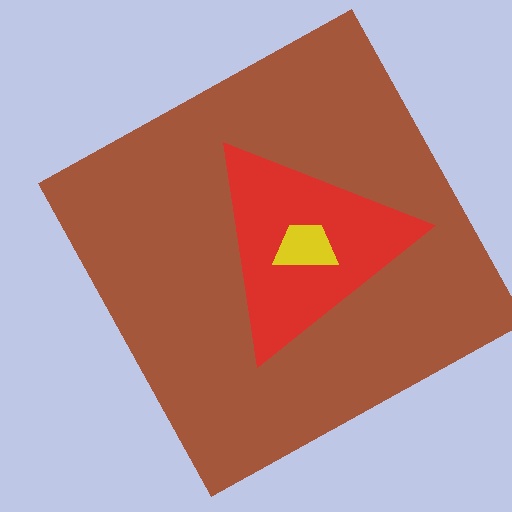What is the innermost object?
The yellow trapezoid.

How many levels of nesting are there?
3.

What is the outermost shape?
The brown square.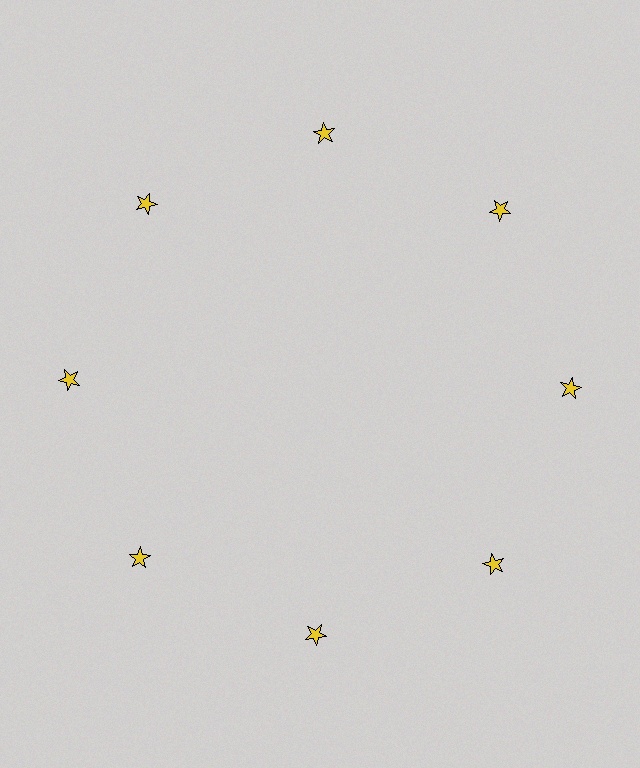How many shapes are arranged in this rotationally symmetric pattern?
There are 8 shapes, arranged in 8 groups of 1.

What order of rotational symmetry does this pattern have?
This pattern has 8-fold rotational symmetry.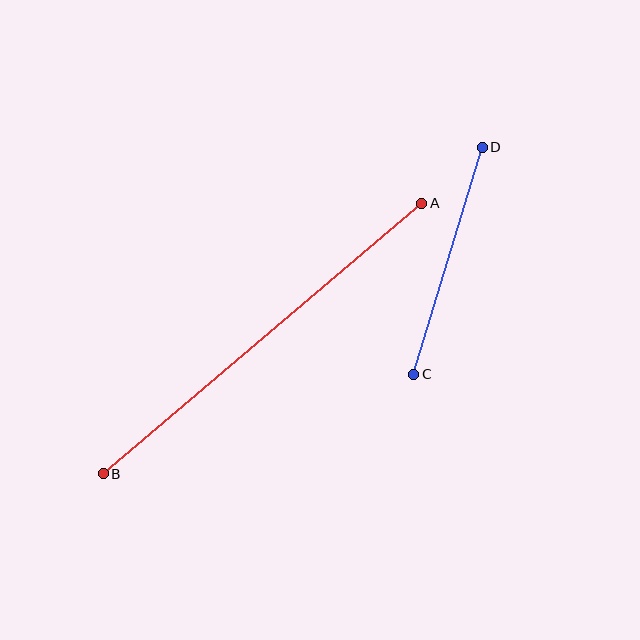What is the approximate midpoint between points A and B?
The midpoint is at approximately (262, 338) pixels.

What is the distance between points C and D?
The distance is approximately 237 pixels.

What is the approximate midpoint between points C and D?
The midpoint is at approximately (448, 261) pixels.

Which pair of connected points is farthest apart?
Points A and B are farthest apart.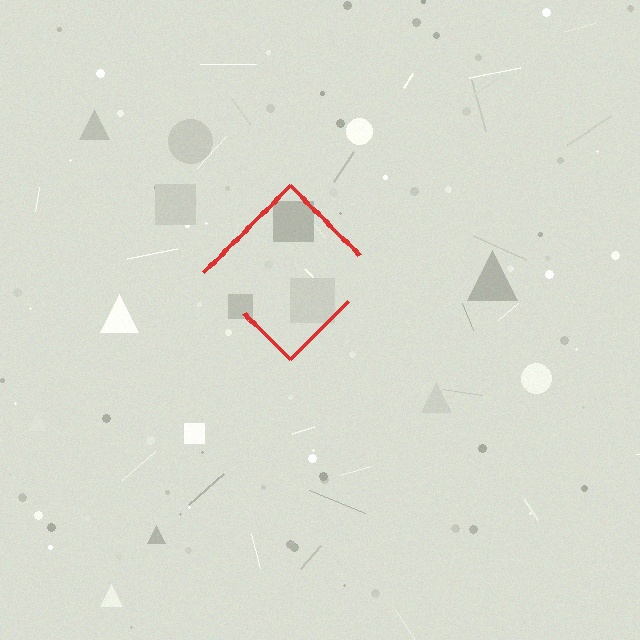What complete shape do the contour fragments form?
The contour fragments form a diamond.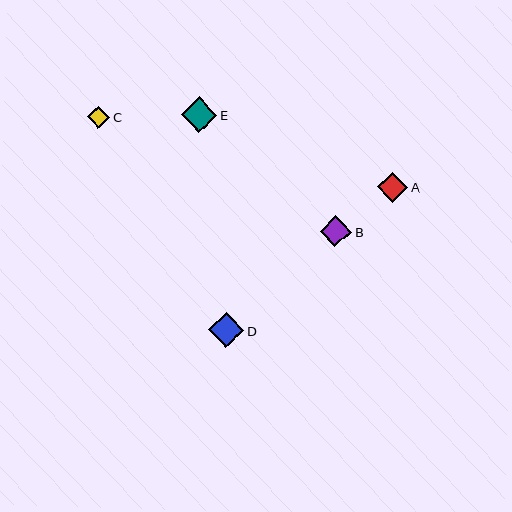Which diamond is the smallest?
Diamond C is the smallest with a size of approximately 22 pixels.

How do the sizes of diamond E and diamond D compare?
Diamond E and diamond D are approximately the same size.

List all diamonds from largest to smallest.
From largest to smallest: E, D, B, A, C.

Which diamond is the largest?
Diamond E is the largest with a size of approximately 35 pixels.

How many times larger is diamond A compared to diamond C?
Diamond A is approximately 1.4 times the size of diamond C.